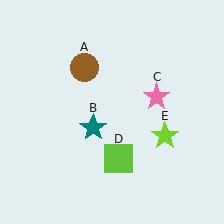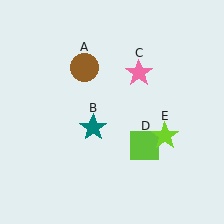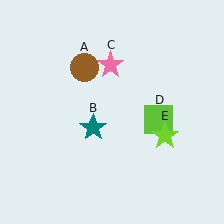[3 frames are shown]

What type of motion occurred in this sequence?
The pink star (object C), lime square (object D) rotated counterclockwise around the center of the scene.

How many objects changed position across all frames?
2 objects changed position: pink star (object C), lime square (object D).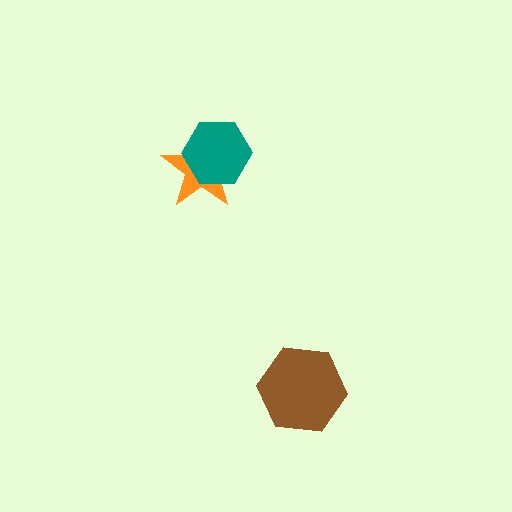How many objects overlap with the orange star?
1 object overlaps with the orange star.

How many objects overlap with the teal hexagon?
1 object overlaps with the teal hexagon.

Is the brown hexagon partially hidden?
No, no other shape covers it.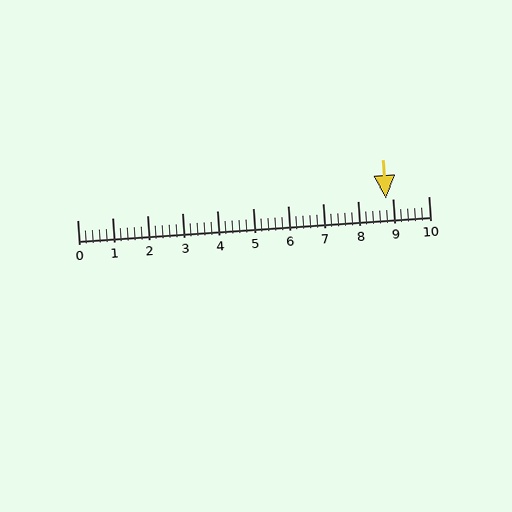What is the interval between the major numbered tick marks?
The major tick marks are spaced 1 units apart.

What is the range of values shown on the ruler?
The ruler shows values from 0 to 10.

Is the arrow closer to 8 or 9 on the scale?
The arrow is closer to 9.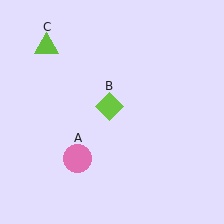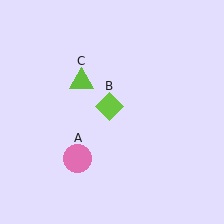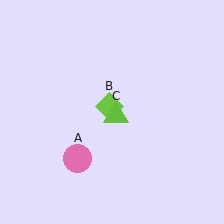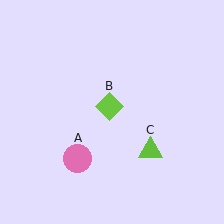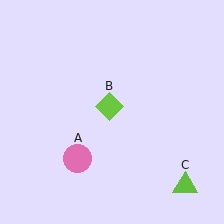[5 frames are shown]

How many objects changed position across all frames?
1 object changed position: lime triangle (object C).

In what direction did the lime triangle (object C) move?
The lime triangle (object C) moved down and to the right.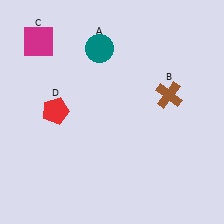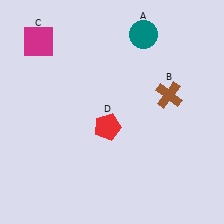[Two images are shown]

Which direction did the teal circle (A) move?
The teal circle (A) moved right.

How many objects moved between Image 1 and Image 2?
2 objects moved between the two images.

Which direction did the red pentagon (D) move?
The red pentagon (D) moved right.